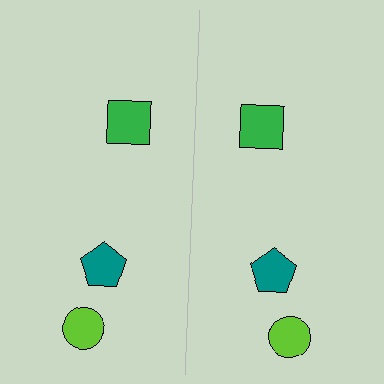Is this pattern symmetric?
Yes, this pattern has bilateral (reflection) symmetry.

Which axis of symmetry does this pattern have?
The pattern has a vertical axis of symmetry running through the center of the image.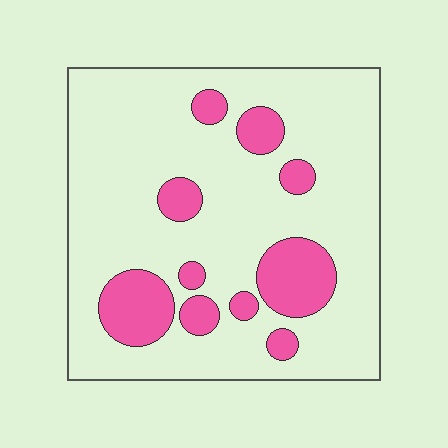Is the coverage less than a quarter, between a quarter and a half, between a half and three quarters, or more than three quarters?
Less than a quarter.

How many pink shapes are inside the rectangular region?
10.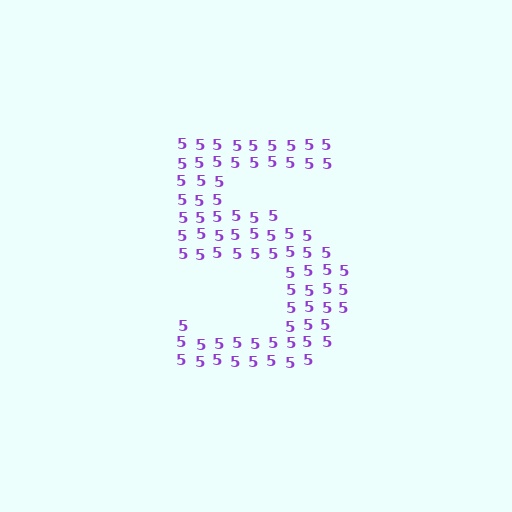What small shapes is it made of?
It is made of small digit 5's.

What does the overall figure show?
The overall figure shows the digit 5.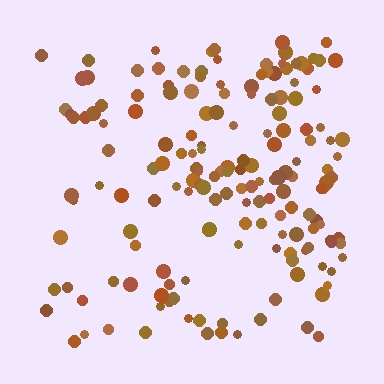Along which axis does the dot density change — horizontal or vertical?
Horizontal.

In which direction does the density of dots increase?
From left to right, with the right side densest.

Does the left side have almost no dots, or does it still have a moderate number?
Still a moderate number, just noticeably fewer than the right.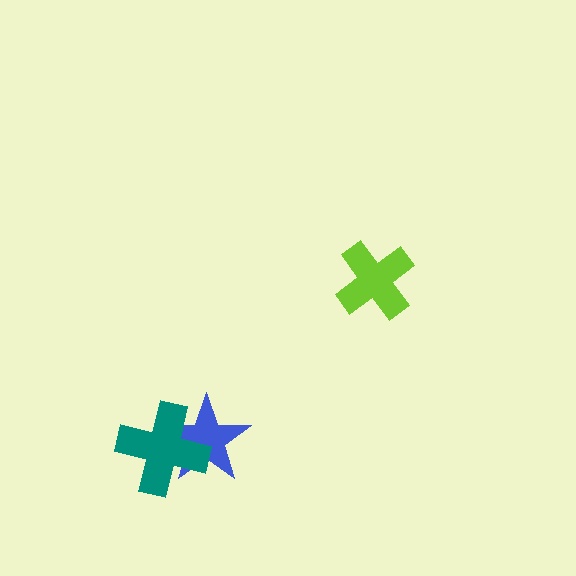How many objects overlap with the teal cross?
1 object overlaps with the teal cross.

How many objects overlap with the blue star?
1 object overlaps with the blue star.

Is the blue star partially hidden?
Yes, it is partially covered by another shape.